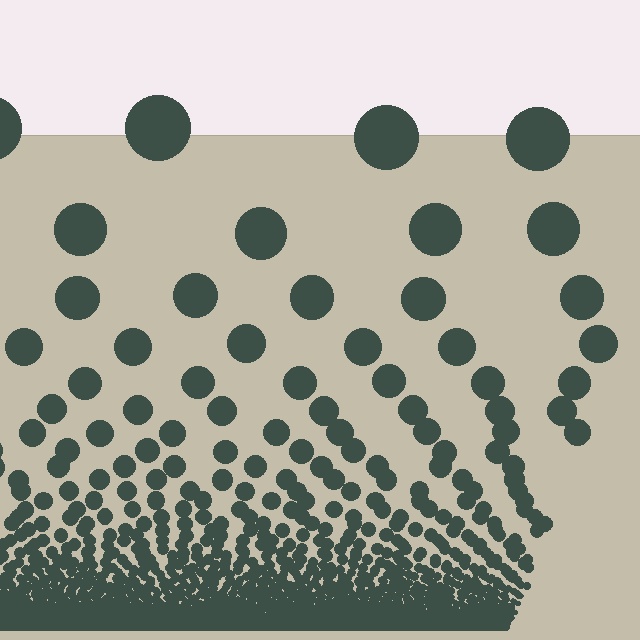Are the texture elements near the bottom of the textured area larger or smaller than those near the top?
Smaller. The gradient is inverted — elements near the bottom are smaller and denser.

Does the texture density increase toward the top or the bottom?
Density increases toward the bottom.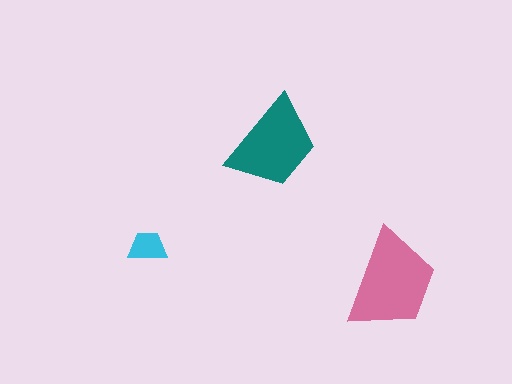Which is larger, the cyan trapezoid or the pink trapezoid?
The pink one.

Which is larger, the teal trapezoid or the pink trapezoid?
The pink one.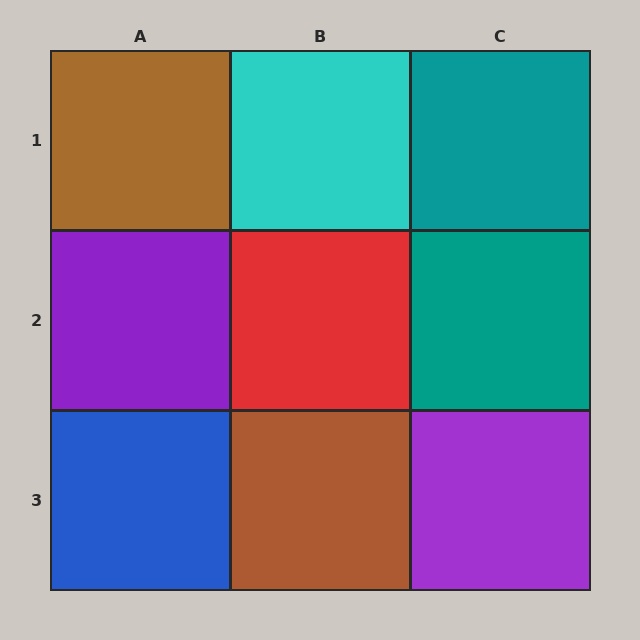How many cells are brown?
2 cells are brown.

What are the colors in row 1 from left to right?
Brown, cyan, teal.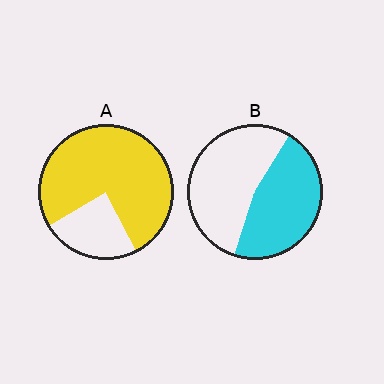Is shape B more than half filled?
Roughly half.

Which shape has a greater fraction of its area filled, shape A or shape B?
Shape A.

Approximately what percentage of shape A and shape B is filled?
A is approximately 75% and B is approximately 45%.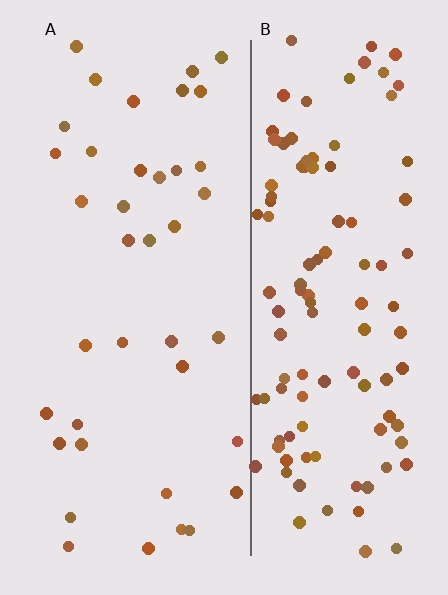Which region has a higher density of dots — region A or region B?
B (the right).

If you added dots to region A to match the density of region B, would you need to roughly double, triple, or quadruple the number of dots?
Approximately triple.